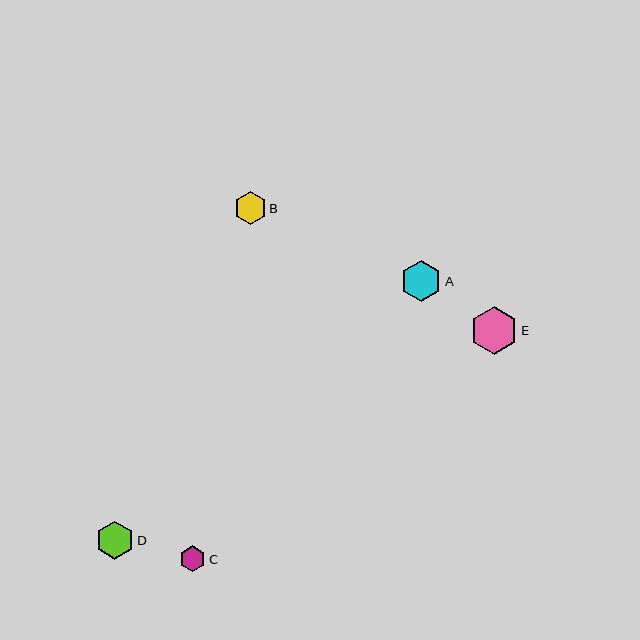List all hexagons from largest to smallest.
From largest to smallest: E, A, D, B, C.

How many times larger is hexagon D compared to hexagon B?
Hexagon D is approximately 1.2 times the size of hexagon B.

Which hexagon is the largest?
Hexagon E is the largest with a size of approximately 48 pixels.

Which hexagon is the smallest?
Hexagon C is the smallest with a size of approximately 26 pixels.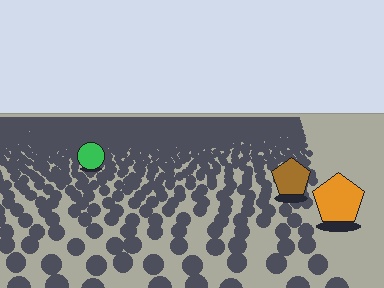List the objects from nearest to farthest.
From nearest to farthest: the orange pentagon, the brown pentagon, the green circle.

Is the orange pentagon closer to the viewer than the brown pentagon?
Yes. The orange pentagon is closer — you can tell from the texture gradient: the ground texture is coarser near it.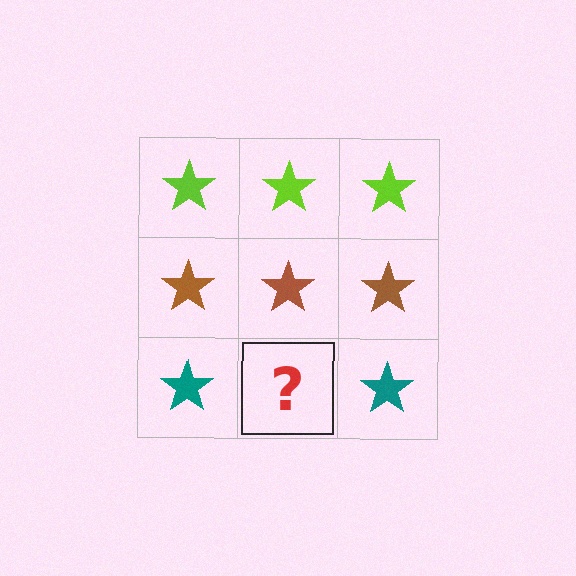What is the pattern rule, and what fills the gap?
The rule is that each row has a consistent color. The gap should be filled with a teal star.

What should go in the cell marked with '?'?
The missing cell should contain a teal star.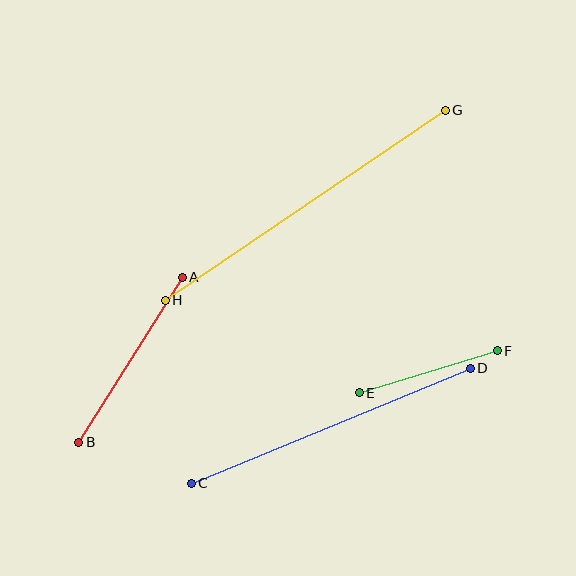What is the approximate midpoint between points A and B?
The midpoint is at approximately (131, 360) pixels.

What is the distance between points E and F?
The distance is approximately 144 pixels.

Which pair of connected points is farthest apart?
Points G and H are farthest apart.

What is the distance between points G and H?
The distance is approximately 339 pixels.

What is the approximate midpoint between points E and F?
The midpoint is at approximately (428, 372) pixels.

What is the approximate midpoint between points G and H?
The midpoint is at approximately (305, 205) pixels.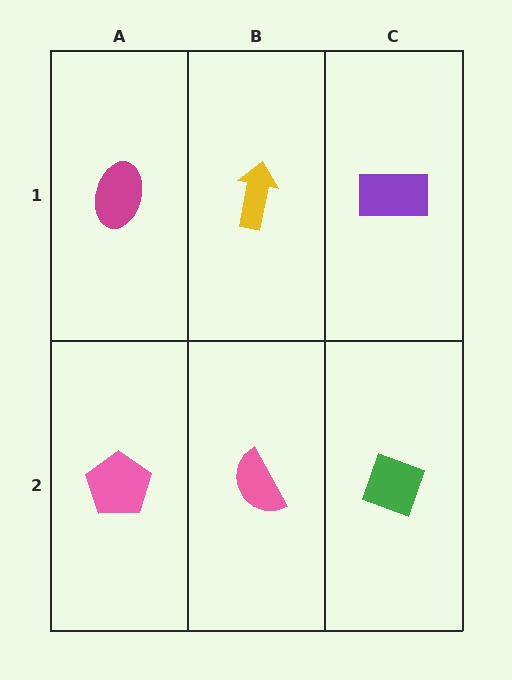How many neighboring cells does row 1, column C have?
2.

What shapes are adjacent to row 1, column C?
A green diamond (row 2, column C), a yellow arrow (row 1, column B).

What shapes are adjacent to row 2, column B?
A yellow arrow (row 1, column B), a pink pentagon (row 2, column A), a green diamond (row 2, column C).